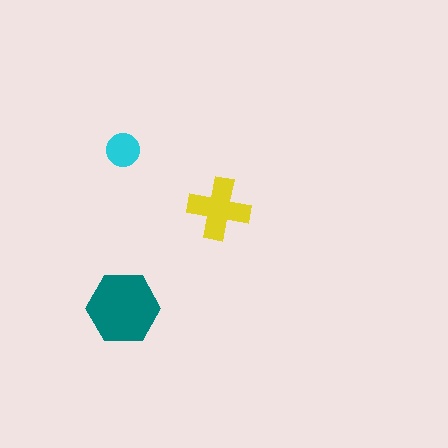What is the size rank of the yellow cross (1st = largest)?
2nd.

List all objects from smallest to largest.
The cyan circle, the yellow cross, the teal hexagon.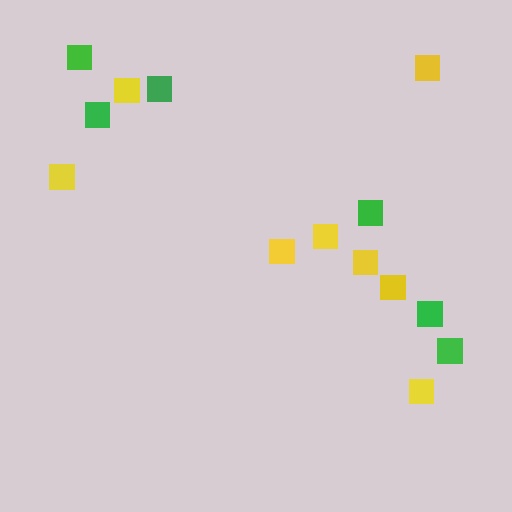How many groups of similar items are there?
There are 2 groups: one group of green squares (6) and one group of yellow squares (8).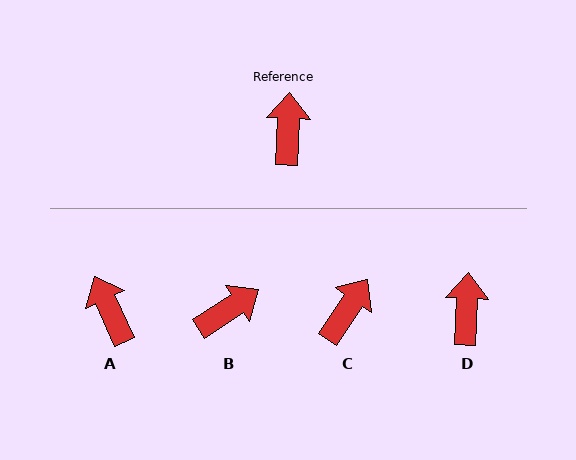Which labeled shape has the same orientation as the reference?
D.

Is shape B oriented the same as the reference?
No, it is off by about 54 degrees.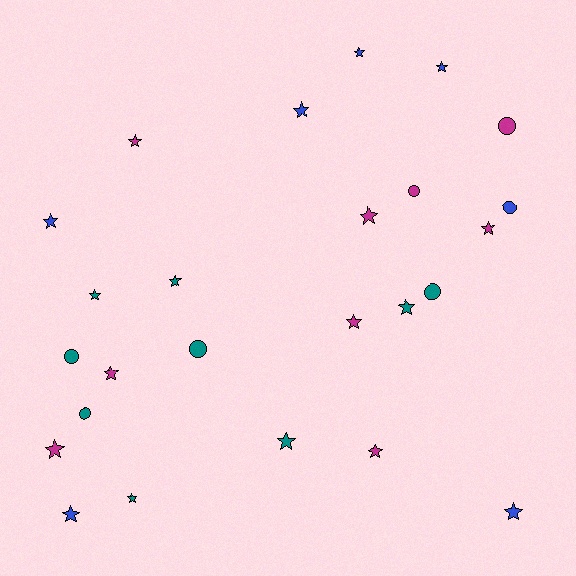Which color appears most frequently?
Magenta, with 9 objects.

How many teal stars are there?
There are 5 teal stars.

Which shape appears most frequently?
Star, with 18 objects.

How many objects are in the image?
There are 25 objects.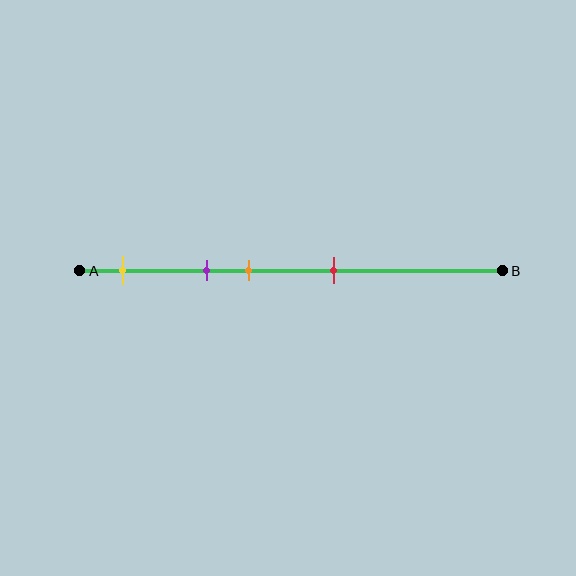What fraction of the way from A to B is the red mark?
The red mark is approximately 60% (0.6) of the way from A to B.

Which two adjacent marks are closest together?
The purple and orange marks are the closest adjacent pair.